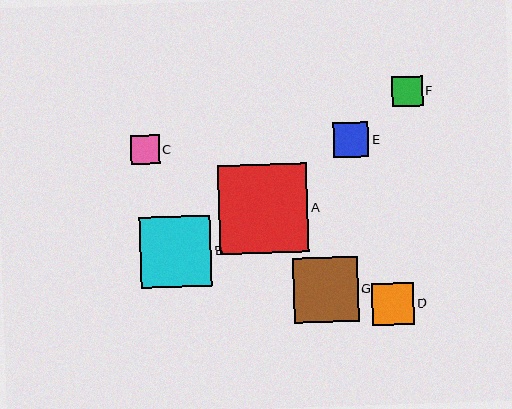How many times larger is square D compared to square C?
Square D is approximately 1.5 times the size of square C.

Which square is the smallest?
Square C is the smallest with a size of approximately 28 pixels.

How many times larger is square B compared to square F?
Square B is approximately 2.3 times the size of square F.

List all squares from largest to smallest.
From largest to smallest: A, B, G, D, E, F, C.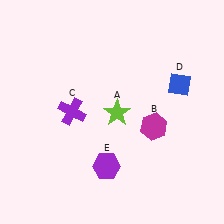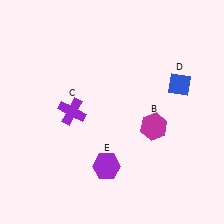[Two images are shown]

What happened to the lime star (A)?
The lime star (A) was removed in Image 2. It was in the bottom-right area of Image 1.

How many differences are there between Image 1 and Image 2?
There is 1 difference between the two images.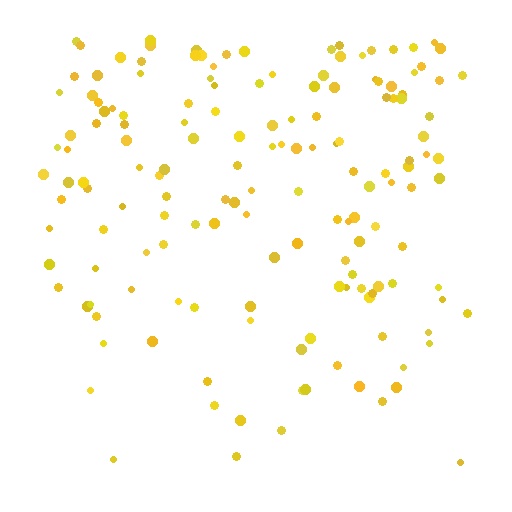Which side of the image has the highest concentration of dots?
The top.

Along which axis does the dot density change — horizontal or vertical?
Vertical.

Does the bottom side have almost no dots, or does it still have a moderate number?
Still a moderate number, just noticeably fewer than the top.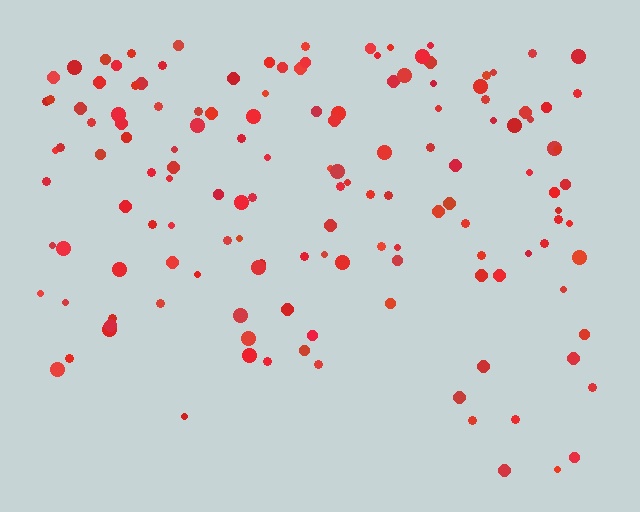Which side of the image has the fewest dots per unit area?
The bottom.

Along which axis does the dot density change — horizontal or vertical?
Vertical.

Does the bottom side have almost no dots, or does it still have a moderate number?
Still a moderate number, just noticeably fewer than the top.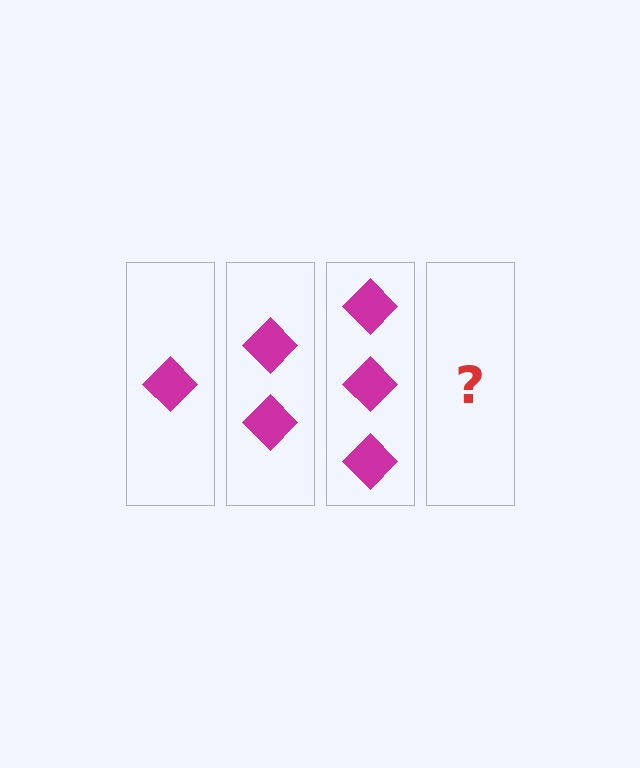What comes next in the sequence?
The next element should be 4 diamonds.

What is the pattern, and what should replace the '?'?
The pattern is that each step adds one more diamond. The '?' should be 4 diamonds.